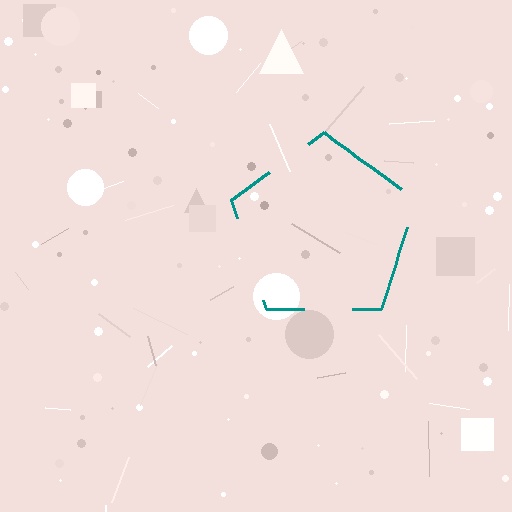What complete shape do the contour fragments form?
The contour fragments form a pentagon.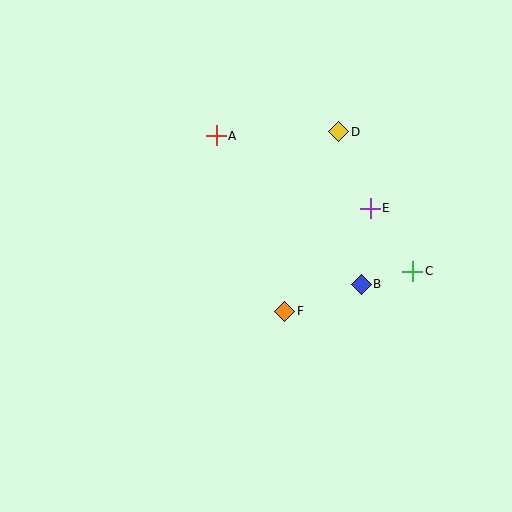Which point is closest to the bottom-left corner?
Point F is closest to the bottom-left corner.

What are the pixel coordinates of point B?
Point B is at (361, 284).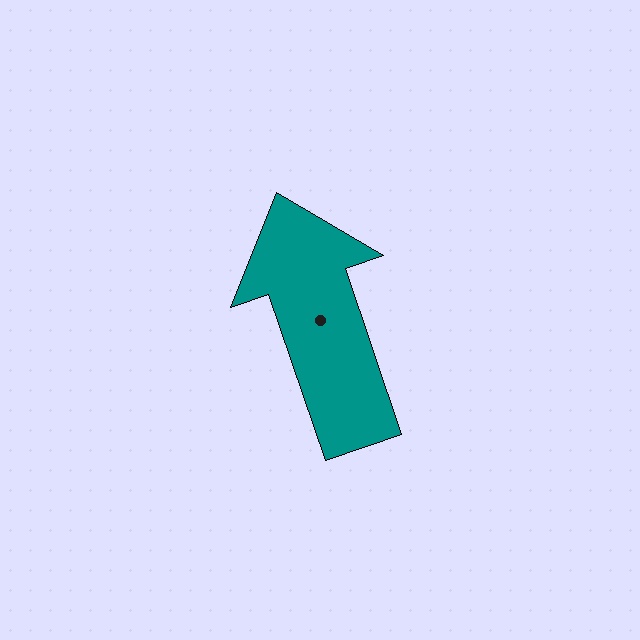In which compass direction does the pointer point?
North.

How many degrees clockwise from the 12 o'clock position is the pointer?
Approximately 341 degrees.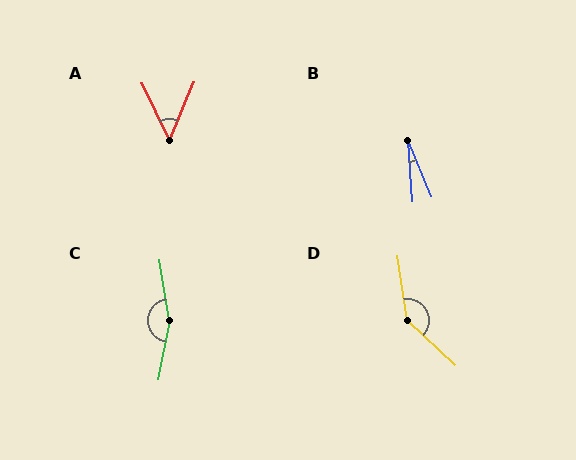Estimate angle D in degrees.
Approximately 141 degrees.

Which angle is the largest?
C, at approximately 160 degrees.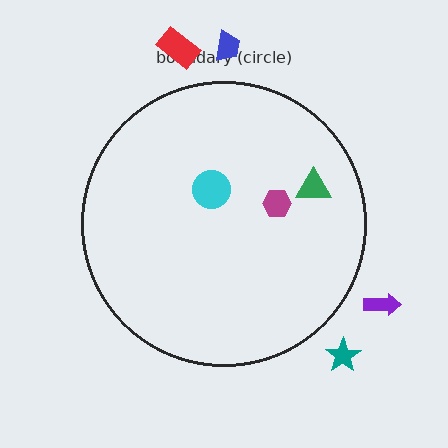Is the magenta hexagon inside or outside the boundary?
Inside.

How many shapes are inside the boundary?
3 inside, 4 outside.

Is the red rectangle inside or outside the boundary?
Outside.